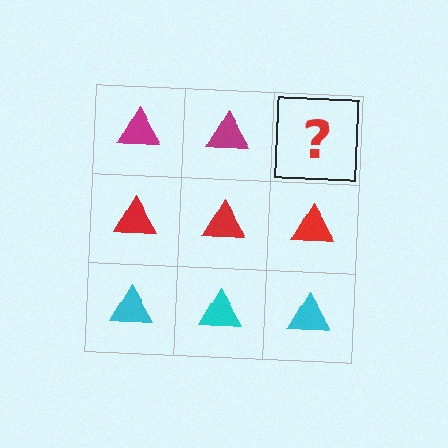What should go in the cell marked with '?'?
The missing cell should contain a magenta triangle.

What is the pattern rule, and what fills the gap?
The rule is that each row has a consistent color. The gap should be filled with a magenta triangle.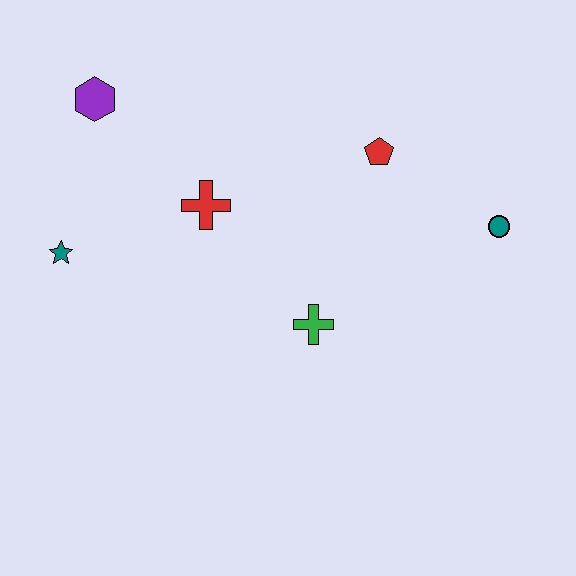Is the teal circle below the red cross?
Yes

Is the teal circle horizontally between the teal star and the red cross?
No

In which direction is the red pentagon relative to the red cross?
The red pentagon is to the right of the red cross.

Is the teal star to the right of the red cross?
No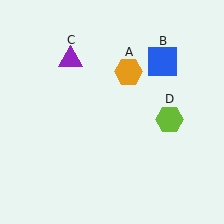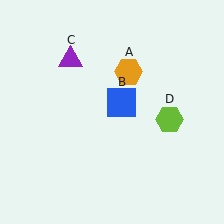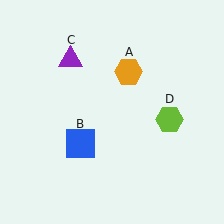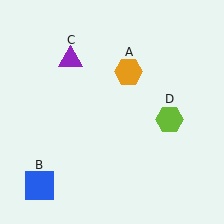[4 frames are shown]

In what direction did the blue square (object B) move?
The blue square (object B) moved down and to the left.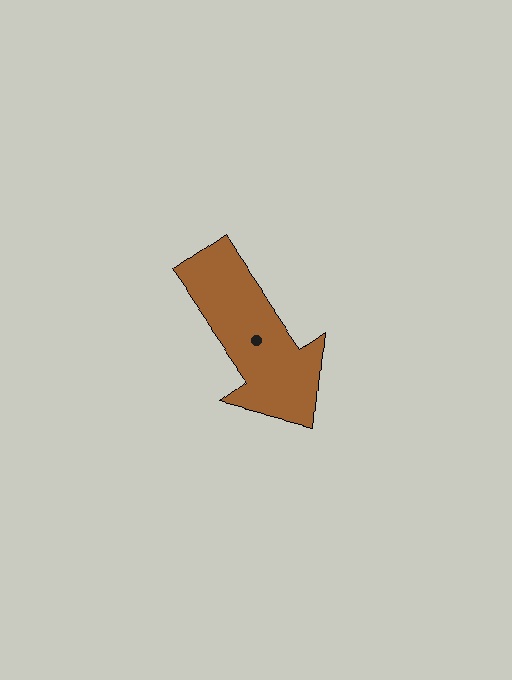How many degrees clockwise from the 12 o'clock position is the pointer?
Approximately 145 degrees.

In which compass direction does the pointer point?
Southeast.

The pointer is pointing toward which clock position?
Roughly 5 o'clock.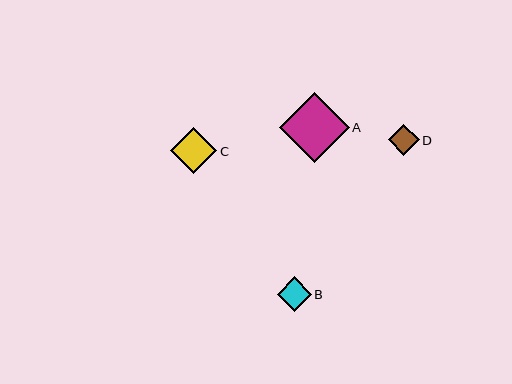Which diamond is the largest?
Diamond A is the largest with a size of approximately 70 pixels.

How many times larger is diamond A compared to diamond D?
Diamond A is approximately 2.3 times the size of diamond D.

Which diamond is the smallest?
Diamond D is the smallest with a size of approximately 31 pixels.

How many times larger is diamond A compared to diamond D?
Diamond A is approximately 2.3 times the size of diamond D.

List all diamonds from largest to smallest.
From largest to smallest: A, C, B, D.